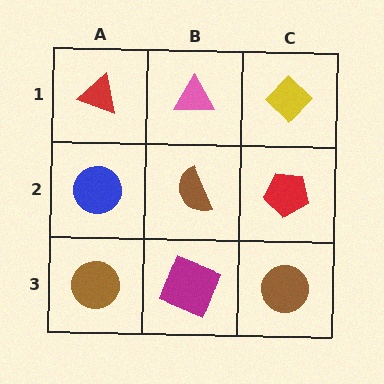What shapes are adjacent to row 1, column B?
A brown semicircle (row 2, column B), a red triangle (row 1, column A), a yellow diamond (row 1, column C).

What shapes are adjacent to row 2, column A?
A red triangle (row 1, column A), a brown circle (row 3, column A), a brown semicircle (row 2, column B).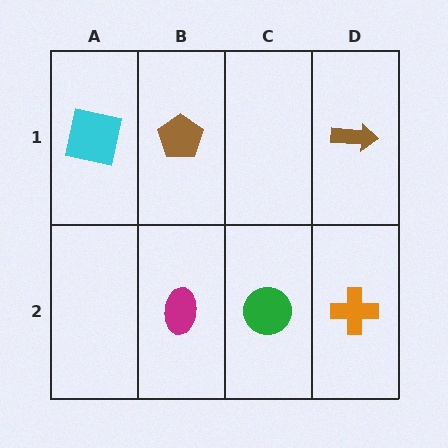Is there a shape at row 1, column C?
No, that cell is empty.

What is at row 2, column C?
A green circle.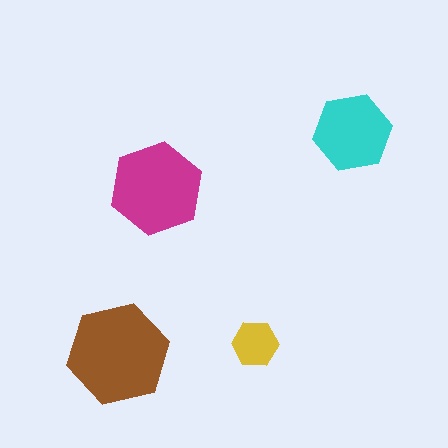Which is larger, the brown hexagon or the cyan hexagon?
The brown one.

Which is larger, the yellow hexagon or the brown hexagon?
The brown one.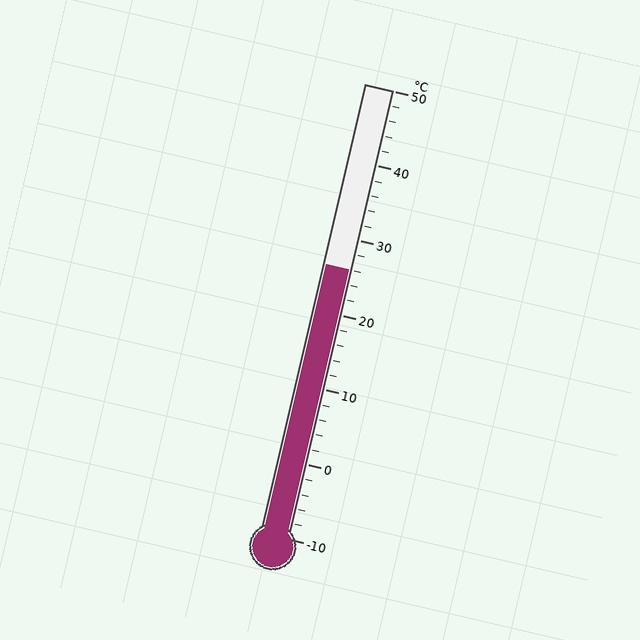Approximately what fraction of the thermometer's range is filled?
The thermometer is filled to approximately 60% of its range.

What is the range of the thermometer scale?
The thermometer scale ranges from -10°C to 50°C.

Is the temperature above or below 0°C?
The temperature is above 0°C.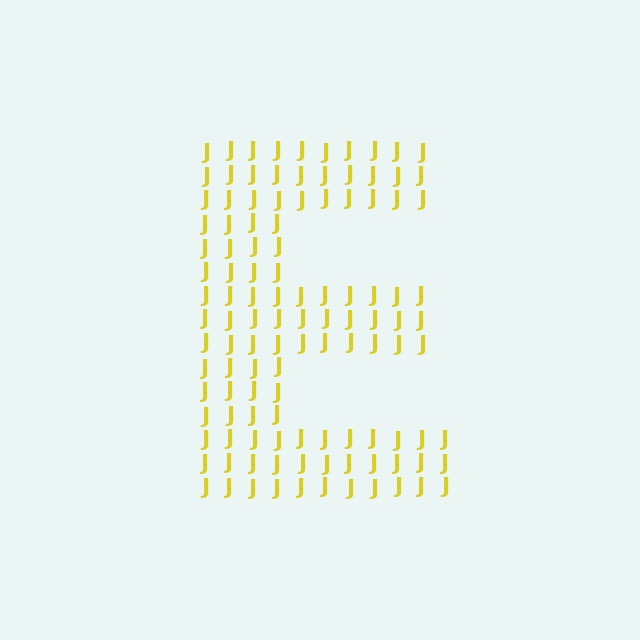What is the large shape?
The large shape is the letter E.